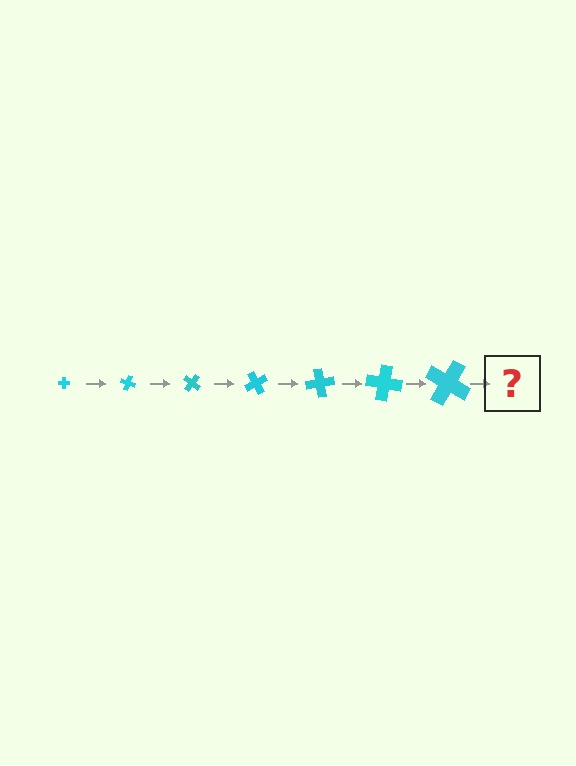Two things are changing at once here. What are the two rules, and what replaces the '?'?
The two rules are that the cross grows larger each step and it rotates 20 degrees each step. The '?' should be a cross, larger than the previous one and rotated 140 degrees from the start.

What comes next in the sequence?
The next element should be a cross, larger than the previous one and rotated 140 degrees from the start.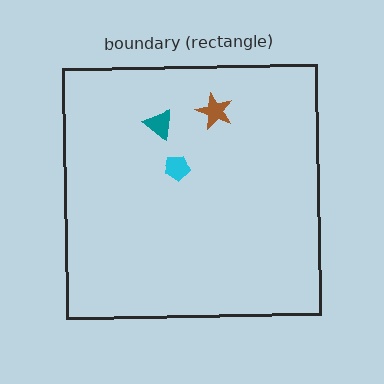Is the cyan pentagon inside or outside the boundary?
Inside.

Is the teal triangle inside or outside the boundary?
Inside.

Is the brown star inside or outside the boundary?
Inside.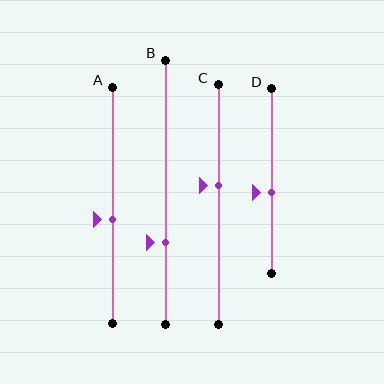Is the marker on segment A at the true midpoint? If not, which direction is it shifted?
No, the marker on segment A is shifted downward by about 6% of the segment length.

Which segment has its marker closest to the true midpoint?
Segment A has its marker closest to the true midpoint.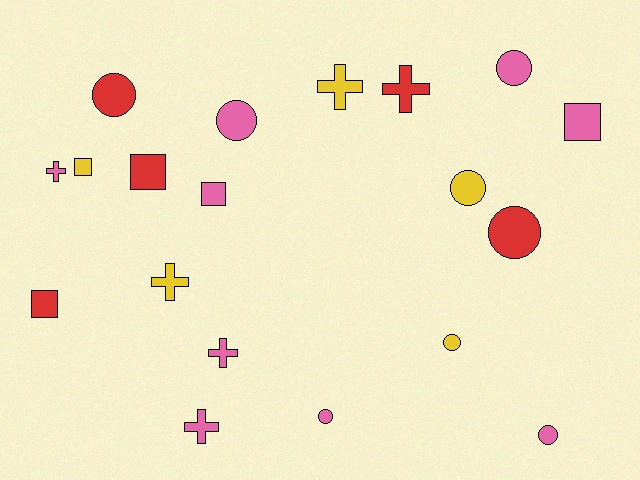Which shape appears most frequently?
Circle, with 8 objects.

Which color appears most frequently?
Pink, with 9 objects.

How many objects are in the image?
There are 19 objects.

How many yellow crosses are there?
There are 2 yellow crosses.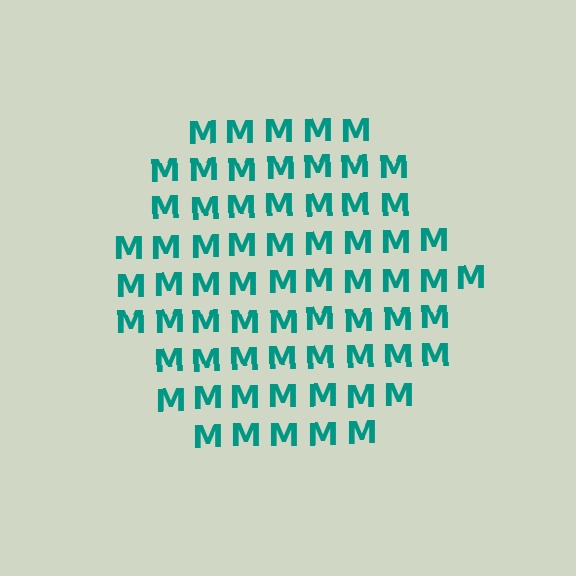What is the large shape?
The large shape is a hexagon.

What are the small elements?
The small elements are letter M's.